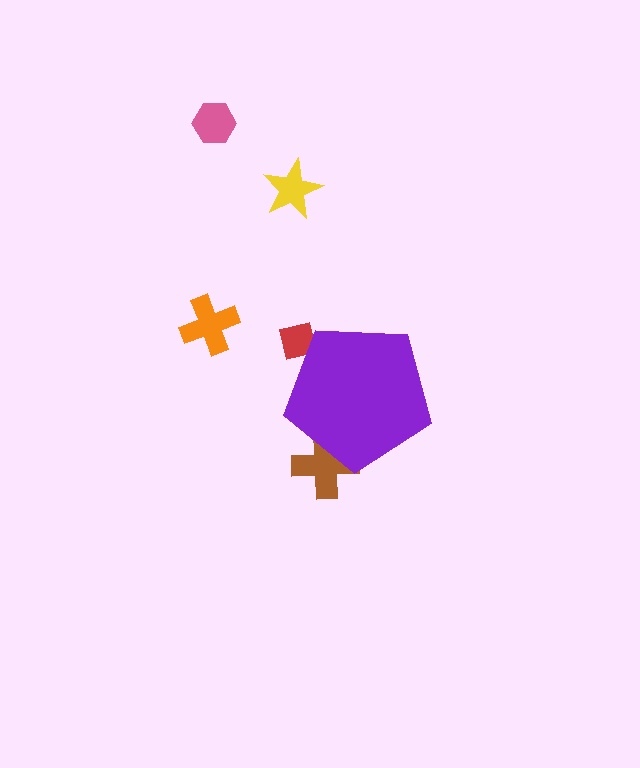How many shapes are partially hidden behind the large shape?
2 shapes are partially hidden.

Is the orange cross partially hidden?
No, the orange cross is fully visible.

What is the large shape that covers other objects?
A purple pentagon.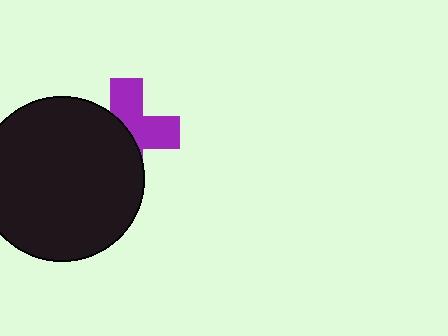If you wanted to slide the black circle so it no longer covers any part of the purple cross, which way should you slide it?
Slide it left — that is the most direct way to separate the two shapes.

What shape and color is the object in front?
The object in front is a black circle.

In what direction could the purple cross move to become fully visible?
The purple cross could move right. That would shift it out from behind the black circle entirely.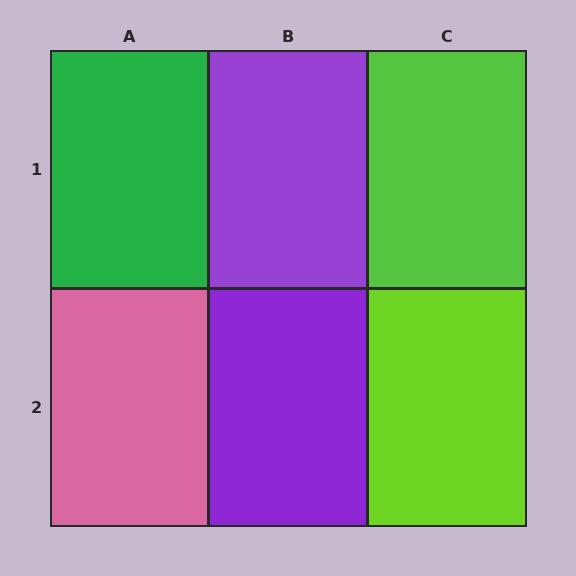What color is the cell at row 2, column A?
Pink.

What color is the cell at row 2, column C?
Lime.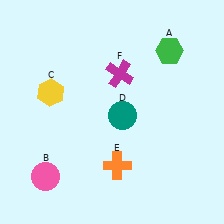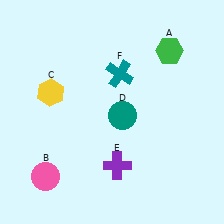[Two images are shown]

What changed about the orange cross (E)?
In Image 1, E is orange. In Image 2, it changed to purple.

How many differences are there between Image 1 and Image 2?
There are 2 differences between the two images.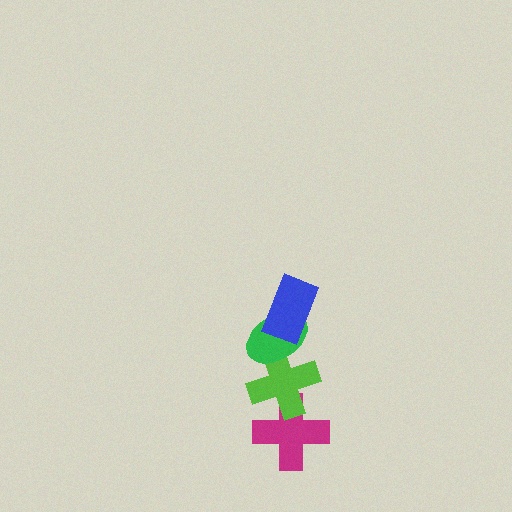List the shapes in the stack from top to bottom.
From top to bottom: the blue rectangle, the green ellipse, the lime cross, the magenta cross.